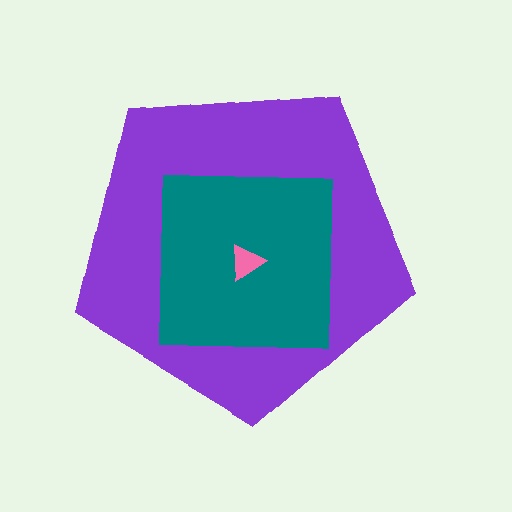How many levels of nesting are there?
3.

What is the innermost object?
The pink triangle.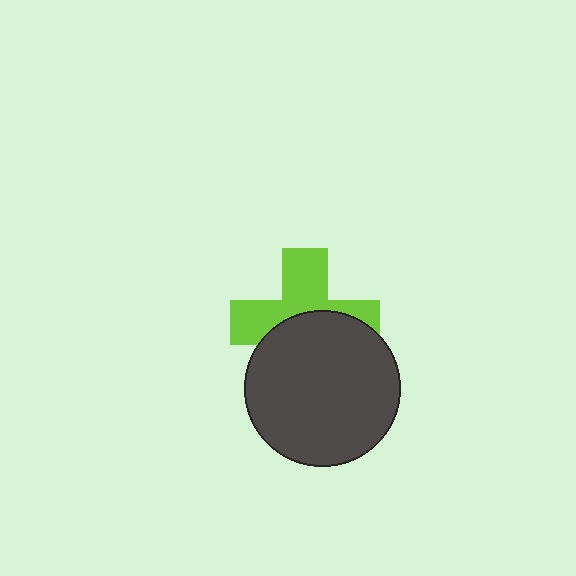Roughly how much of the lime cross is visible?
About half of it is visible (roughly 52%).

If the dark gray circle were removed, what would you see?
You would see the complete lime cross.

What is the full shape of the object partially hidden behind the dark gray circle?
The partially hidden object is a lime cross.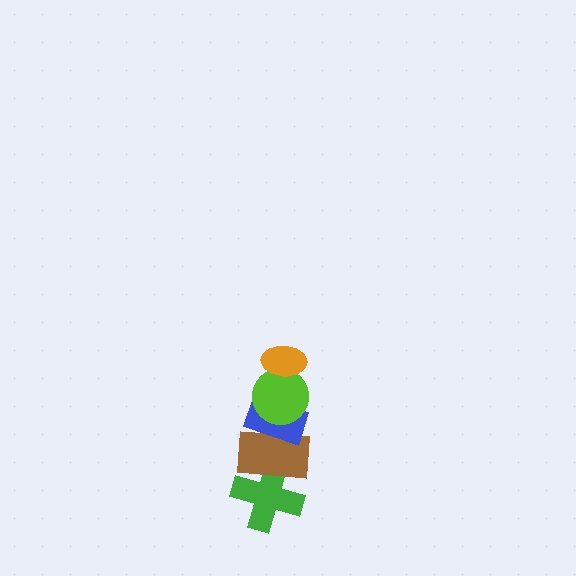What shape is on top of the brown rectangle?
The blue rectangle is on top of the brown rectangle.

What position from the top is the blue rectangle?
The blue rectangle is 3rd from the top.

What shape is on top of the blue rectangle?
The lime circle is on top of the blue rectangle.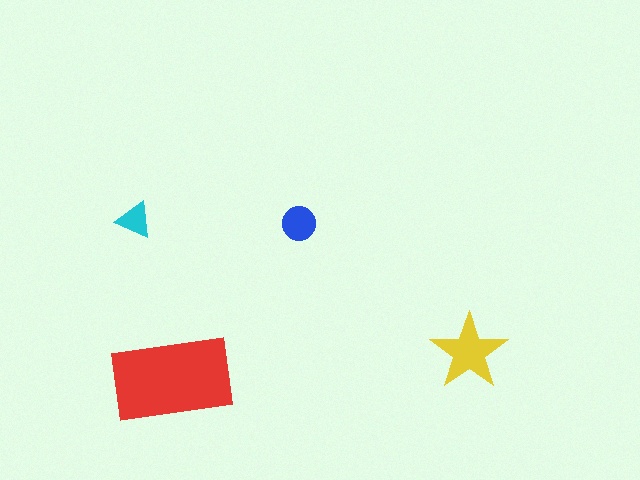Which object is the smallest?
The cyan triangle.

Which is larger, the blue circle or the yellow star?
The yellow star.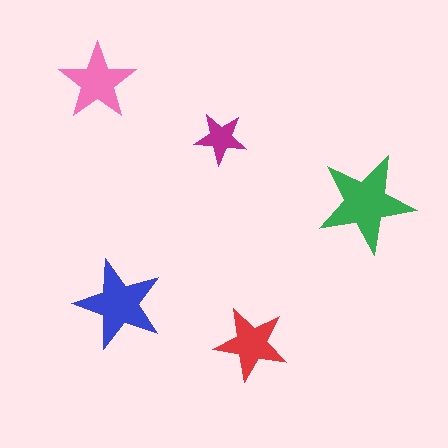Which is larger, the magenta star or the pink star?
The pink one.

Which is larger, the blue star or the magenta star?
The blue one.